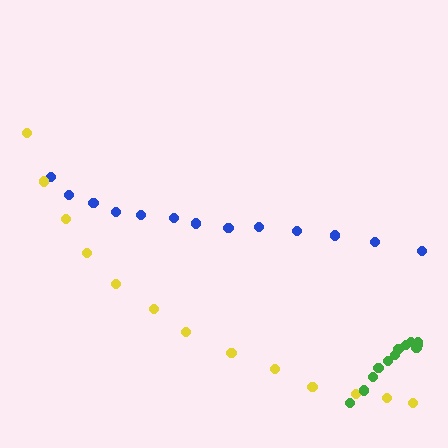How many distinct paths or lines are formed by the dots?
There are 3 distinct paths.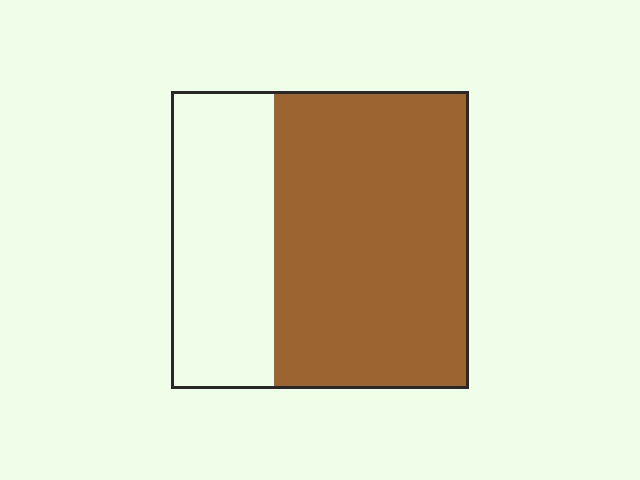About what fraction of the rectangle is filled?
About two thirds (2/3).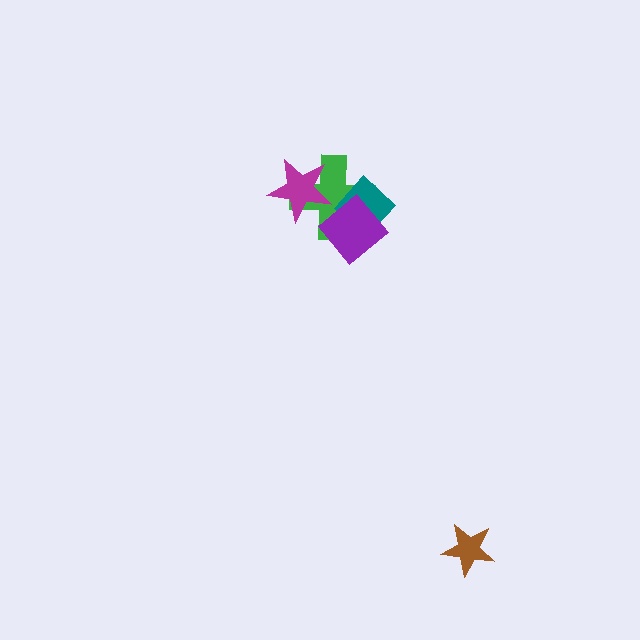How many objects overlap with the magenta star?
1 object overlaps with the magenta star.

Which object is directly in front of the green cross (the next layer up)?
The magenta star is directly in front of the green cross.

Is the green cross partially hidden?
Yes, it is partially covered by another shape.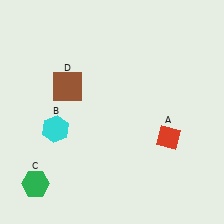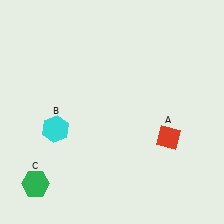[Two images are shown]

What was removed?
The brown square (D) was removed in Image 2.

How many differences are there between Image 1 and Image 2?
There is 1 difference between the two images.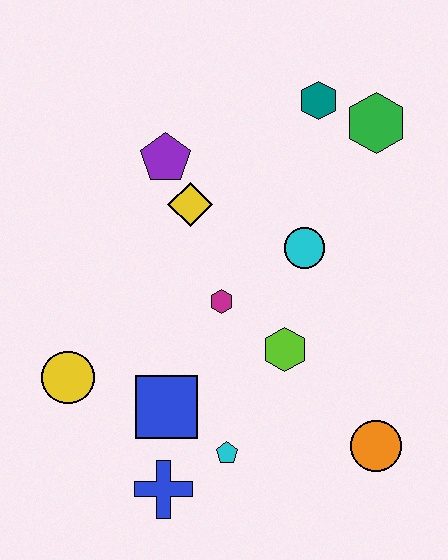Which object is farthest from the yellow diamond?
The orange circle is farthest from the yellow diamond.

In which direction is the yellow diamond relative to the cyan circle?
The yellow diamond is to the left of the cyan circle.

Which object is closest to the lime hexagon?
The magenta hexagon is closest to the lime hexagon.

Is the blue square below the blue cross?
No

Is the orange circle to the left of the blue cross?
No